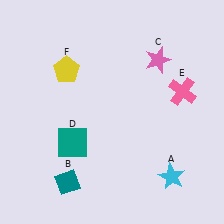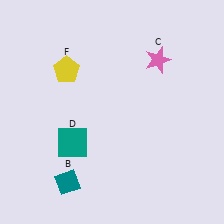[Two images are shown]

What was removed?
The pink cross (E), the cyan star (A) were removed in Image 2.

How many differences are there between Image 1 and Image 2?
There are 2 differences between the two images.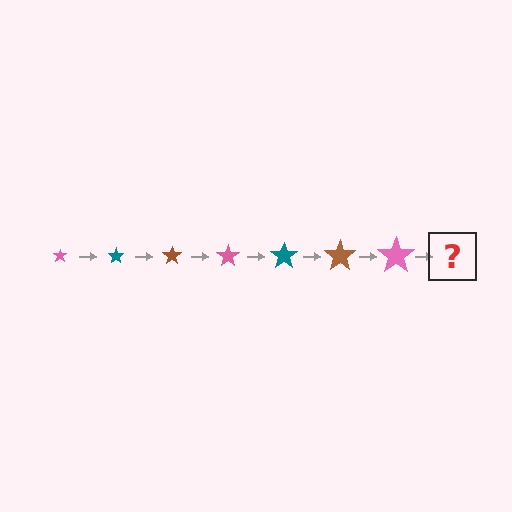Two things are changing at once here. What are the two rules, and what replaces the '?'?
The two rules are that the star grows larger each step and the color cycles through pink, teal, and brown. The '?' should be a teal star, larger than the previous one.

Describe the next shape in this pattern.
It should be a teal star, larger than the previous one.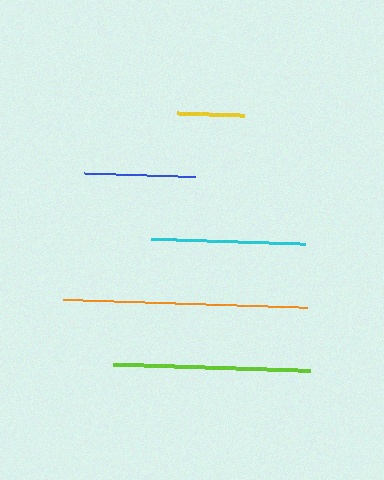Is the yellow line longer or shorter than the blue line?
The blue line is longer than the yellow line.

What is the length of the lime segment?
The lime segment is approximately 197 pixels long.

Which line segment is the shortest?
The yellow line is the shortest at approximately 67 pixels.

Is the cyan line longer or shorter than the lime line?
The lime line is longer than the cyan line.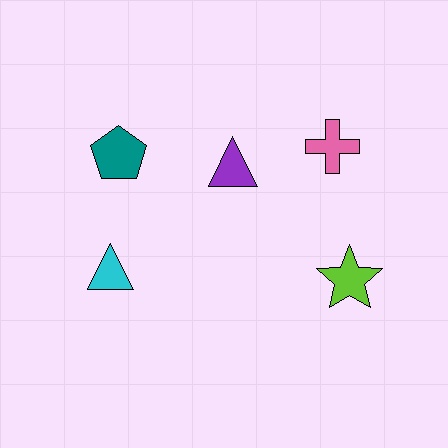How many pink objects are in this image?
There is 1 pink object.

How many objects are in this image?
There are 5 objects.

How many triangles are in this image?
There are 2 triangles.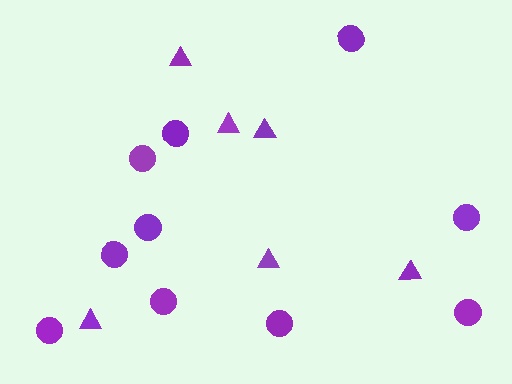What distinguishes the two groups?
There are 2 groups: one group of circles (10) and one group of triangles (6).